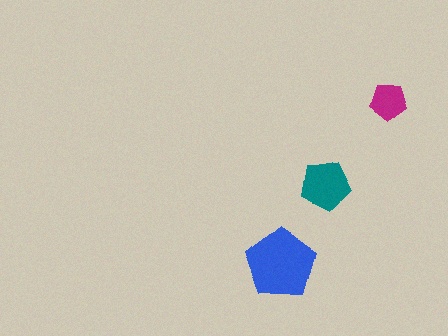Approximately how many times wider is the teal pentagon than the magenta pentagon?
About 1.5 times wider.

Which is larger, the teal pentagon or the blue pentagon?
The blue one.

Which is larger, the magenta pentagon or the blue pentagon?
The blue one.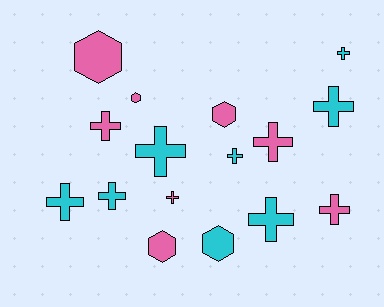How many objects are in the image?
There are 16 objects.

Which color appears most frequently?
Cyan, with 8 objects.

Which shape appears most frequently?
Cross, with 11 objects.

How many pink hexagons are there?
There are 4 pink hexagons.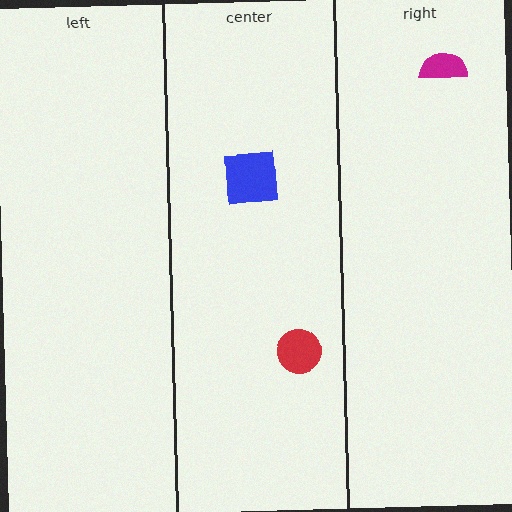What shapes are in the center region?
The blue square, the red circle.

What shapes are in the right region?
The magenta semicircle.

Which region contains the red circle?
The center region.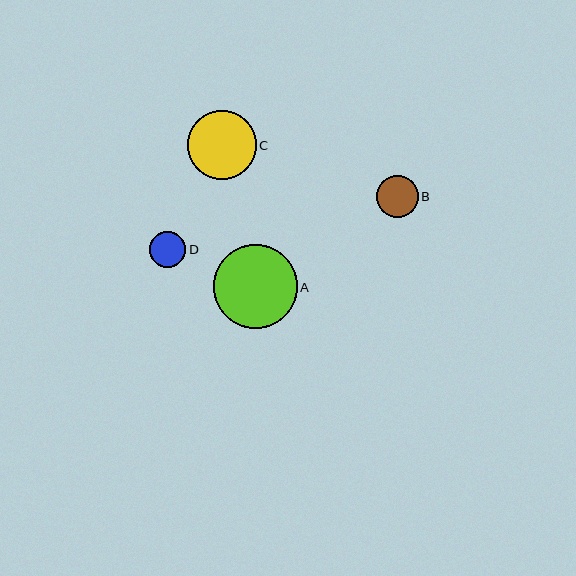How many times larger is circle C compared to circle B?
Circle C is approximately 1.6 times the size of circle B.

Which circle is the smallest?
Circle D is the smallest with a size of approximately 36 pixels.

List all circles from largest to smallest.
From largest to smallest: A, C, B, D.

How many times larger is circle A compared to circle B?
Circle A is approximately 2.0 times the size of circle B.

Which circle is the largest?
Circle A is the largest with a size of approximately 84 pixels.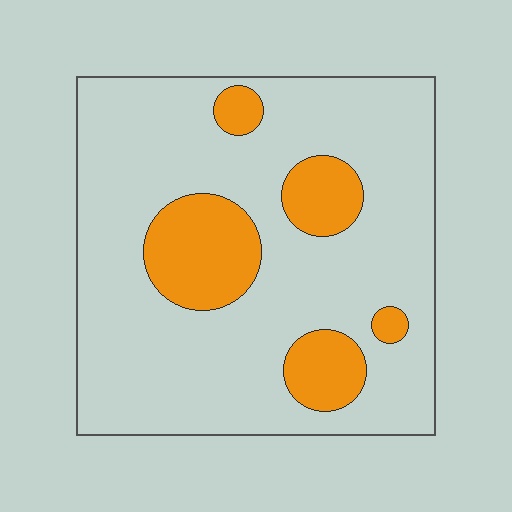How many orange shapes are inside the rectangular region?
5.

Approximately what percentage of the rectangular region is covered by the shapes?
Approximately 20%.